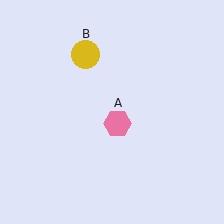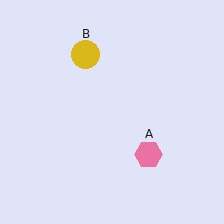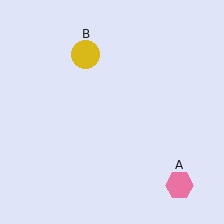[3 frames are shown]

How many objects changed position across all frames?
1 object changed position: pink hexagon (object A).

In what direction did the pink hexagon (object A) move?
The pink hexagon (object A) moved down and to the right.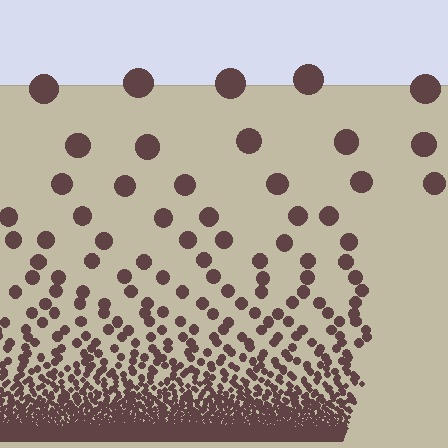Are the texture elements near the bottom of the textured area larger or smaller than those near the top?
Smaller. The gradient is inverted — elements near the bottom are smaller and denser.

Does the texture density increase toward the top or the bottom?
Density increases toward the bottom.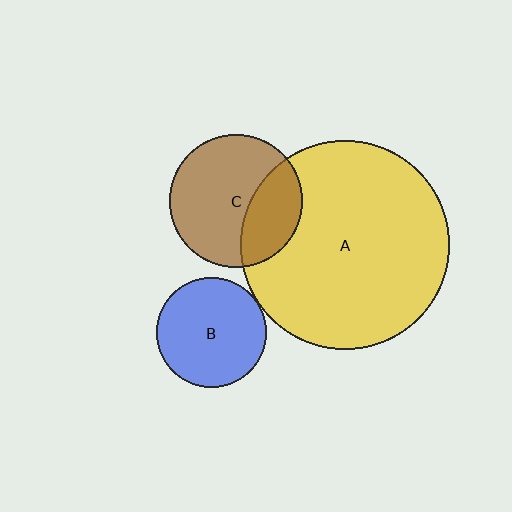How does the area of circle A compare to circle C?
Approximately 2.5 times.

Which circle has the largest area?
Circle A (yellow).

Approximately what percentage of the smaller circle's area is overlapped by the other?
Approximately 30%.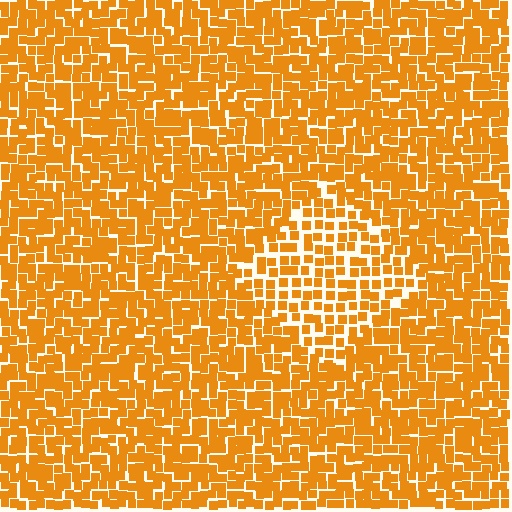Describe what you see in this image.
The image contains small orange elements arranged at two different densities. A diamond-shaped region is visible where the elements are less densely packed than the surrounding area.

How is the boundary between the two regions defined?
The boundary is defined by a change in element density (approximately 1.6x ratio). All elements are the same color, size, and shape.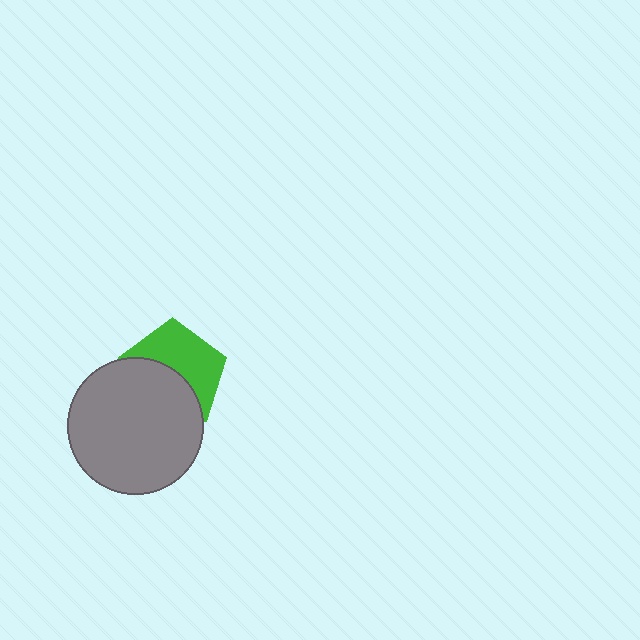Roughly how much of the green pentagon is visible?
About half of it is visible (roughly 51%).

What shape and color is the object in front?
The object in front is a gray circle.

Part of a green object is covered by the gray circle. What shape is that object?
It is a pentagon.